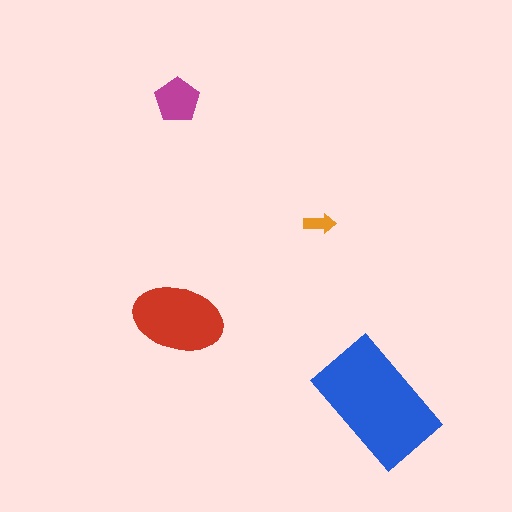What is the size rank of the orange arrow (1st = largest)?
4th.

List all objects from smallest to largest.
The orange arrow, the magenta pentagon, the red ellipse, the blue rectangle.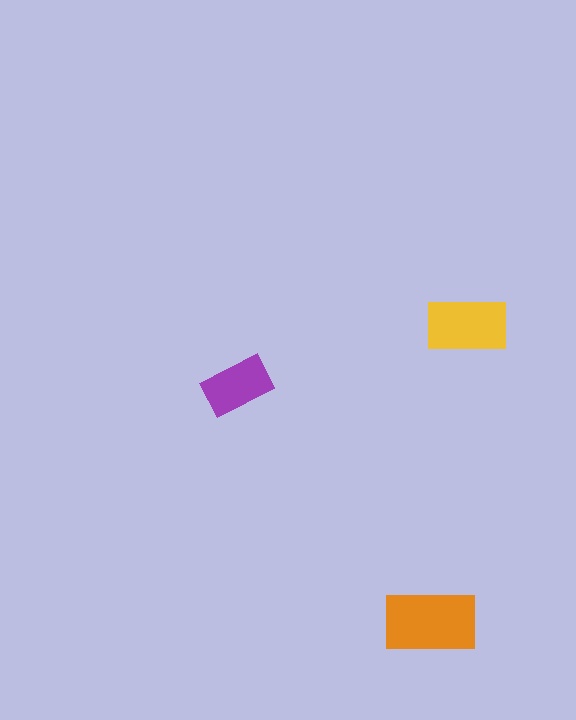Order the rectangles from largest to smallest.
the orange one, the yellow one, the purple one.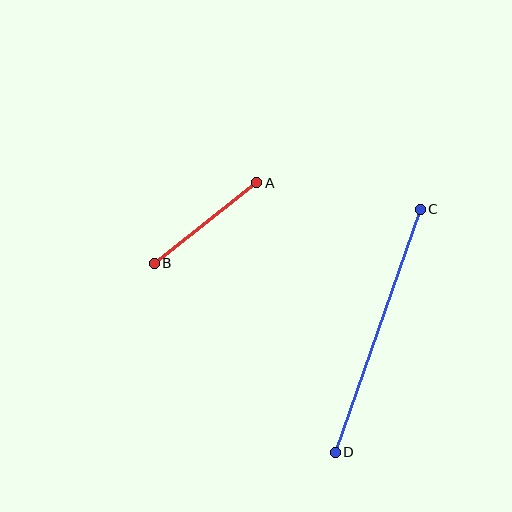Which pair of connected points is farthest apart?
Points C and D are farthest apart.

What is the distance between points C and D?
The distance is approximately 257 pixels.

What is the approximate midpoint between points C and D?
The midpoint is at approximately (378, 331) pixels.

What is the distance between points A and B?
The distance is approximately 130 pixels.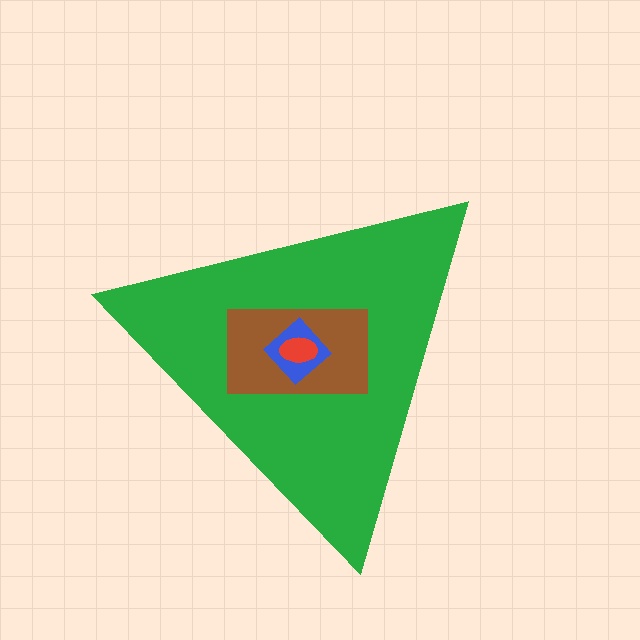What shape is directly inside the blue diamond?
The red ellipse.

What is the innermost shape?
The red ellipse.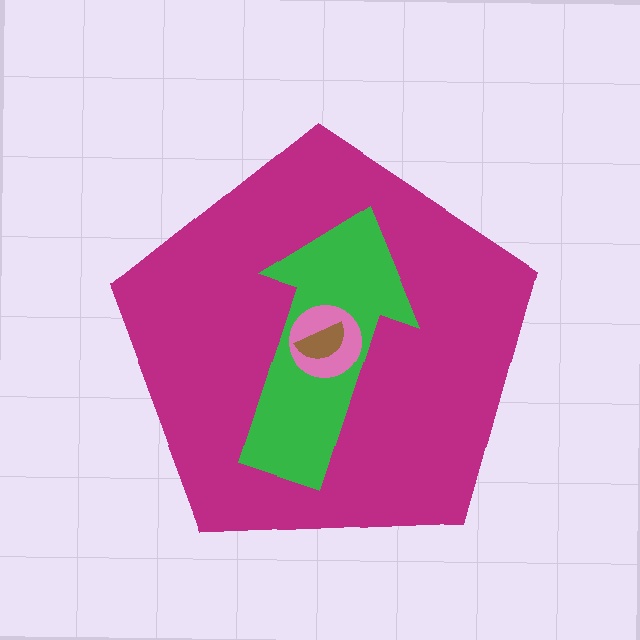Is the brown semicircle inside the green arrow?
Yes.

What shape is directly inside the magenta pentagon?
The green arrow.